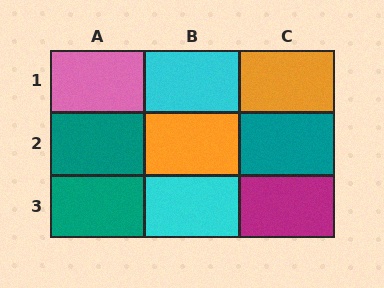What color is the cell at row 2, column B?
Orange.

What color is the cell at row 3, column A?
Teal.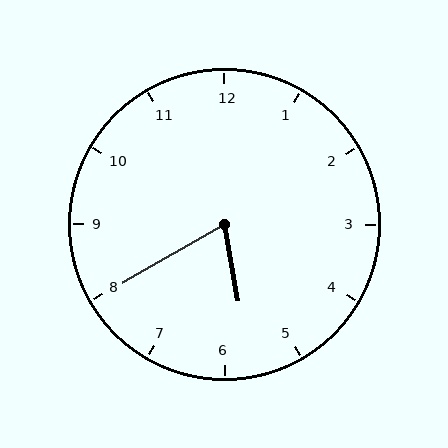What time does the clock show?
5:40.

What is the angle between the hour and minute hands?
Approximately 70 degrees.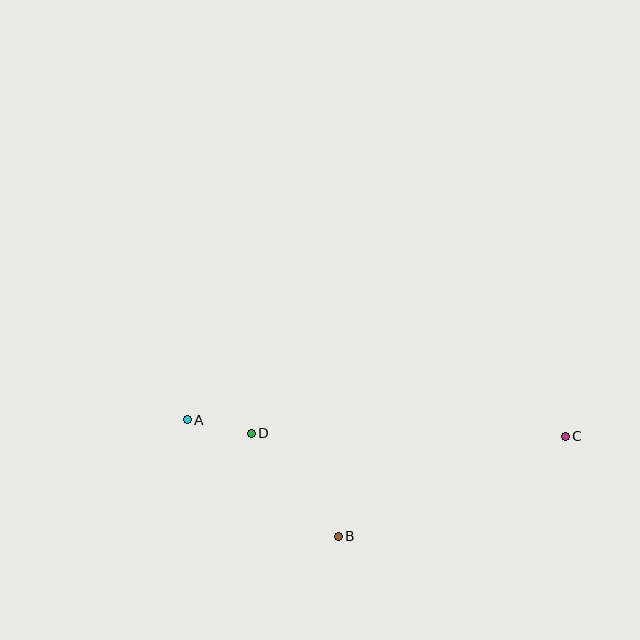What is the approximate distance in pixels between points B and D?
The distance between B and D is approximately 135 pixels.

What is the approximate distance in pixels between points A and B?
The distance between A and B is approximately 191 pixels.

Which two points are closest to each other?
Points A and D are closest to each other.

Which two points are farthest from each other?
Points A and C are farthest from each other.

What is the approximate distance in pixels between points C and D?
The distance between C and D is approximately 314 pixels.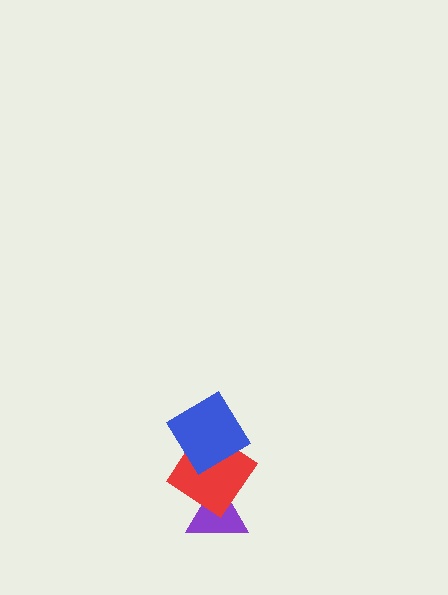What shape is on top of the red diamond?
The blue diamond is on top of the red diamond.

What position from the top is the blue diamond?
The blue diamond is 1st from the top.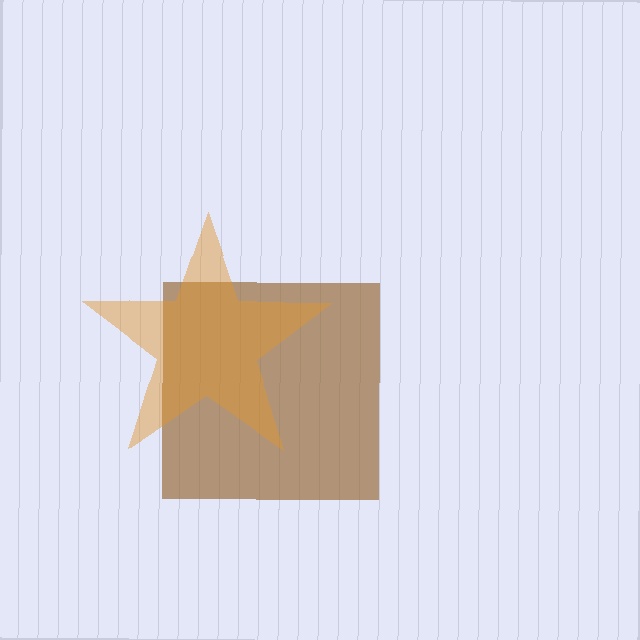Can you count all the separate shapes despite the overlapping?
Yes, there are 2 separate shapes.